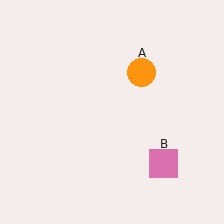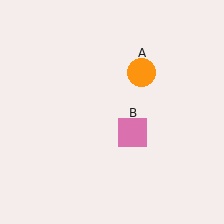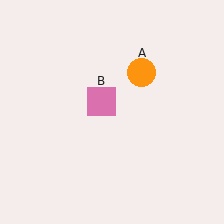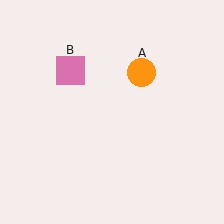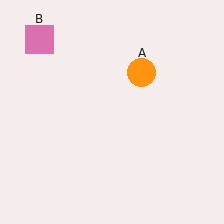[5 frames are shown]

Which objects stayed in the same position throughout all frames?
Orange circle (object A) remained stationary.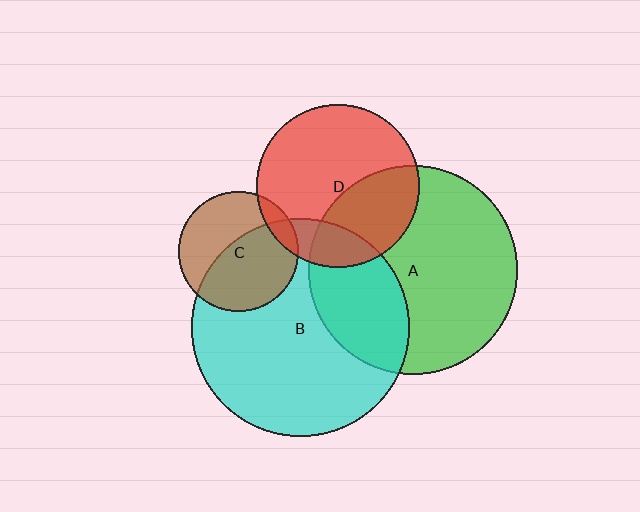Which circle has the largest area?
Circle B (cyan).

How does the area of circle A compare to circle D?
Approximately 1.6 times.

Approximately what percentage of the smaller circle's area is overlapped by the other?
Approximately 15%.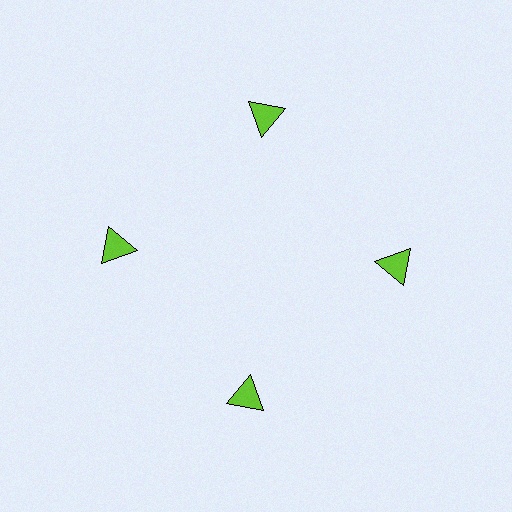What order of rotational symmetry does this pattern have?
This pattern has 4-fold rotational symmetry.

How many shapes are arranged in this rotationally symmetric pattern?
There are 4 shapes, arranged in 4 groups of 1.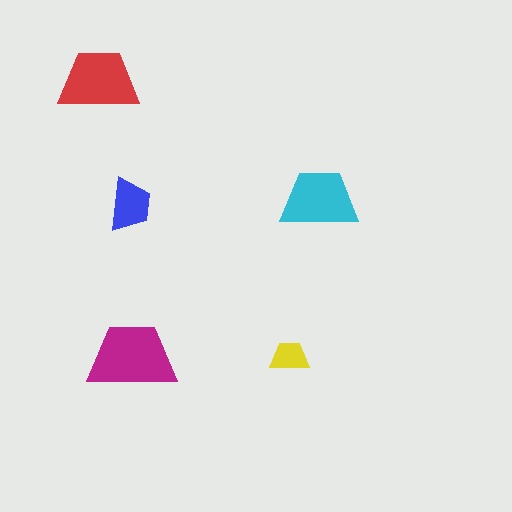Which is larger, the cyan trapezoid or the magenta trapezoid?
The magenta one.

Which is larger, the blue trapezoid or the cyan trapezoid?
The cyan one.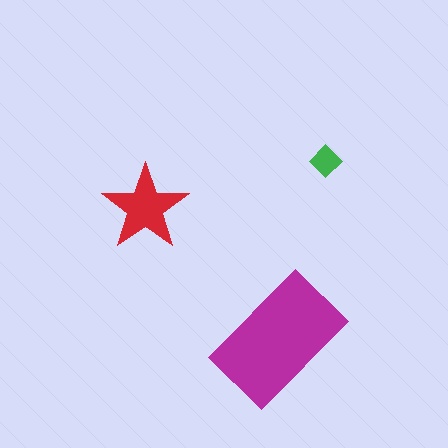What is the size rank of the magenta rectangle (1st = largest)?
1st.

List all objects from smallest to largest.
The green diamond, the red star, the magenta rectangle.